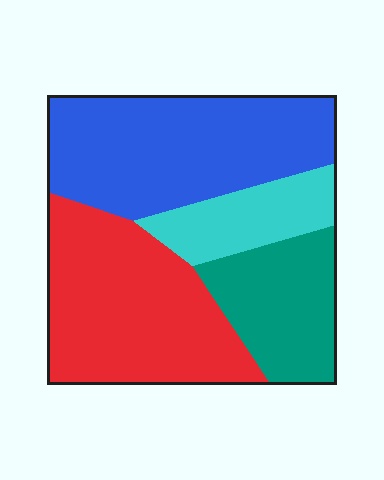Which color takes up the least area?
Cyan, at roughly 15%.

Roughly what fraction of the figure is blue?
Blue takes up between a quarter and a half of the figure.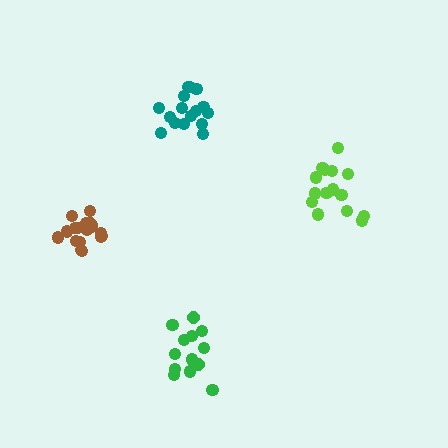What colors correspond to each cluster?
The clusters are colored: lime, brown, green, teal.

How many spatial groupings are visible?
There are 4 spatial groupings.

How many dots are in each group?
Group 1: 15 dots, Group 2: 18 dots, Group 3: 14 dots, Group 4: 16 dots (63 total).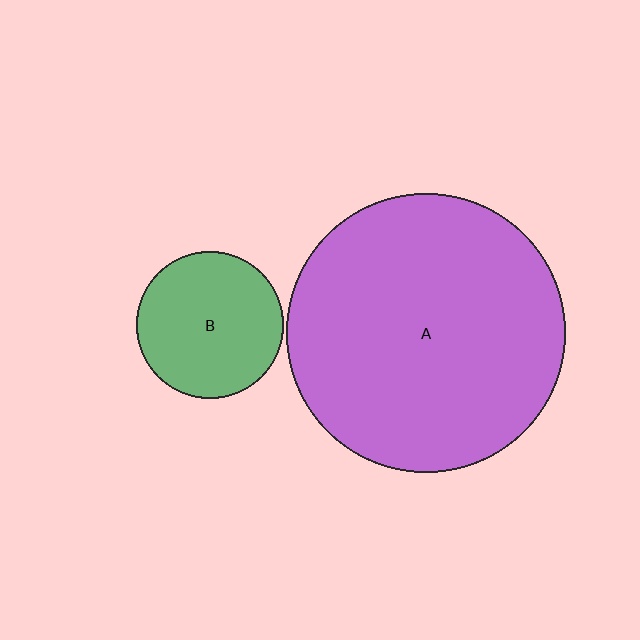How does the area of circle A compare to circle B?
Approximately 3.6 times.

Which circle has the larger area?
Circle A (purple).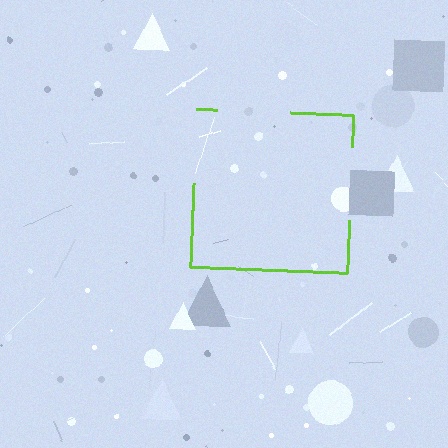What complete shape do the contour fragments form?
The contour fragments form a square.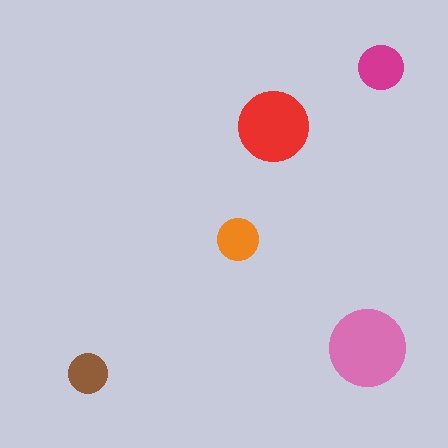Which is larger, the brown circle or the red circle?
The red one.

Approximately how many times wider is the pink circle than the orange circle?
About 2 times wider.